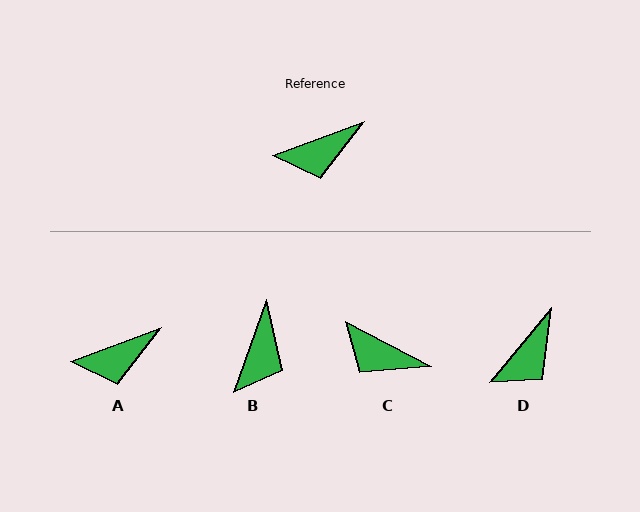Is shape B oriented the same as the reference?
No, it is off by about 50 degrees.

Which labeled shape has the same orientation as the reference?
A.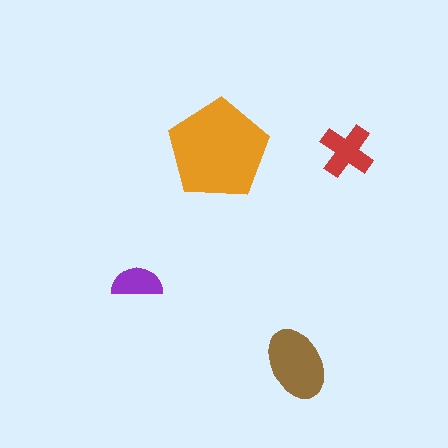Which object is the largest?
The orange pentagon.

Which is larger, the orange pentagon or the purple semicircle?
The orange pentagon.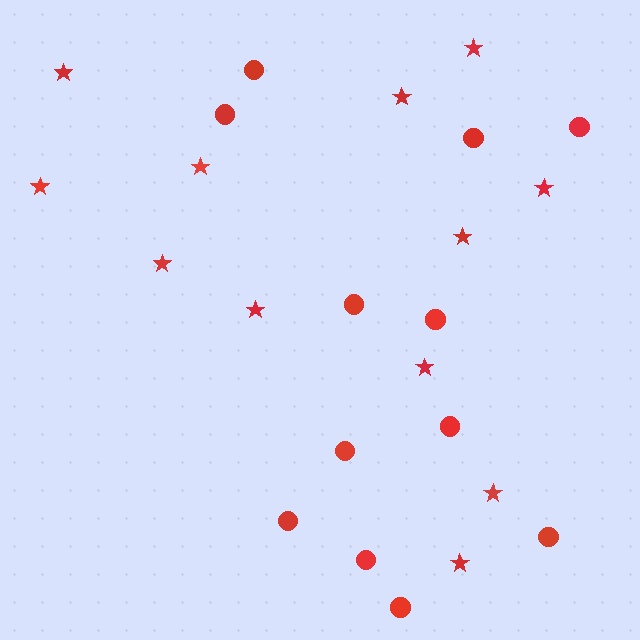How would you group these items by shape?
There are 2 groups: one group of stars (12) and one group of circles (12).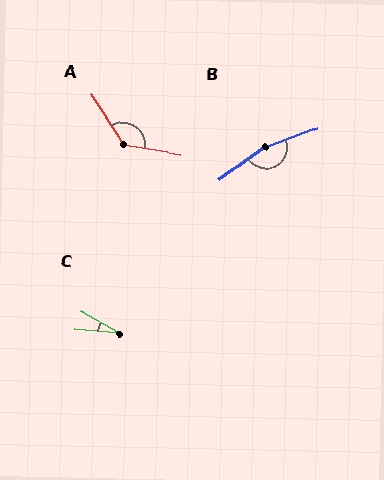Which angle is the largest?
B, at approximately 163 degrees.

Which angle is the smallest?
C, at approximately 24 degrees.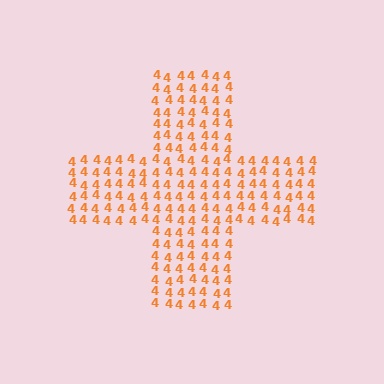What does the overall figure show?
The overall figure shows a cross.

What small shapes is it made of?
It is made of small digit 4's.